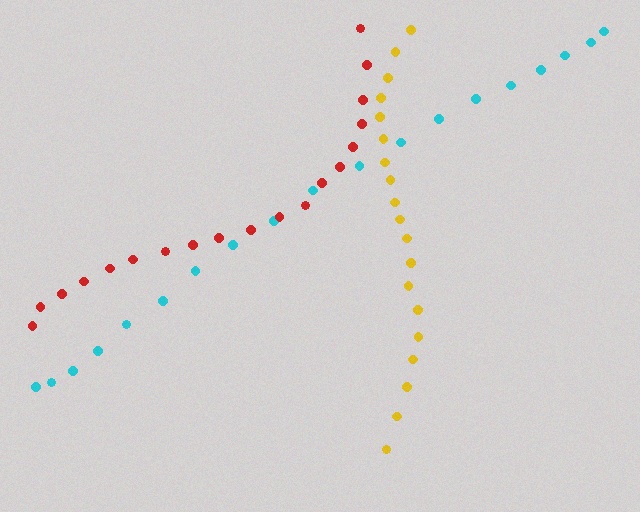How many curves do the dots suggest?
There are 3 distinct paths.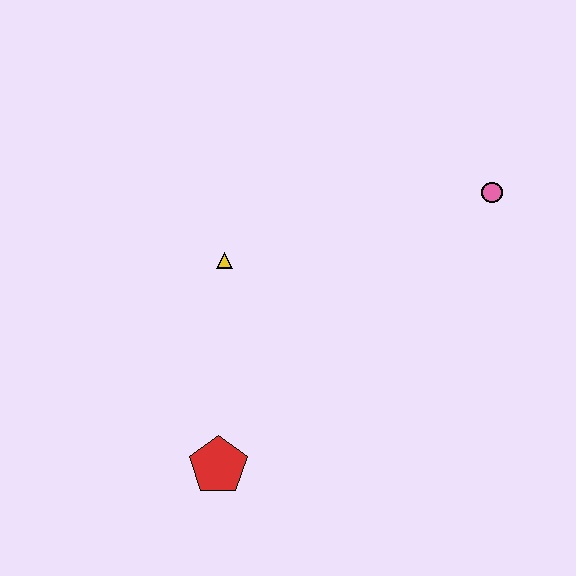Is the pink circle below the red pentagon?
No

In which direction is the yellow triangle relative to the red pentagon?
The yellow triangle is above the red pentagon.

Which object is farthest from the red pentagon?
The pink circle is farthest from the red pentagon.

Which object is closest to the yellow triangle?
The red pentagon is closest to the yellow triangle.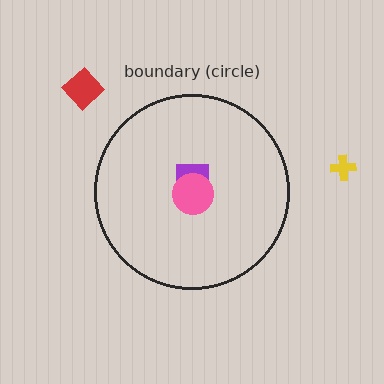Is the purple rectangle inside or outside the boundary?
Inside.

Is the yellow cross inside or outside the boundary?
Outside.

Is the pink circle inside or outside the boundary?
Inside.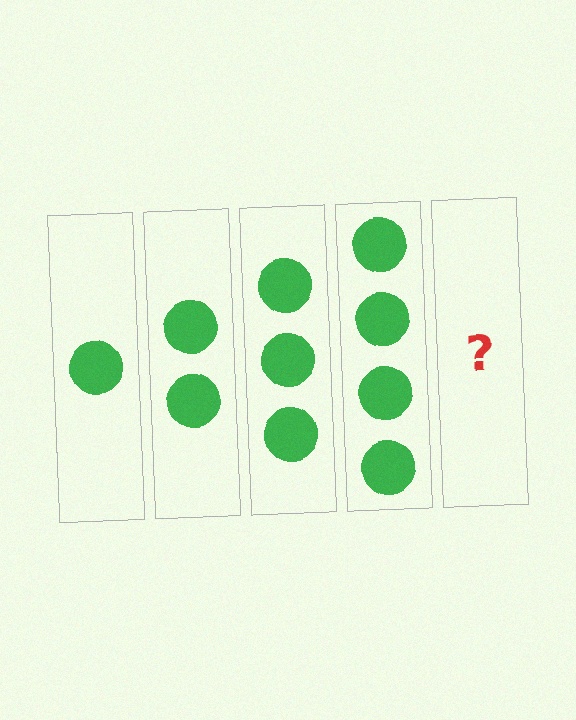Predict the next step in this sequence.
The next step is 5 circles.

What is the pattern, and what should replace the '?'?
The pattern is that each step adds one more circle. The '?' should be 5 circles.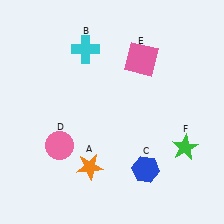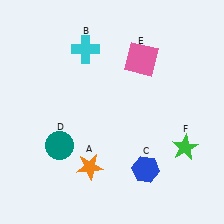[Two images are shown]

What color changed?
The circle (D) changed from pink in Image 1 to teal in Image 2.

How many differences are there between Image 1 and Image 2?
There is 1 difference between the two images.